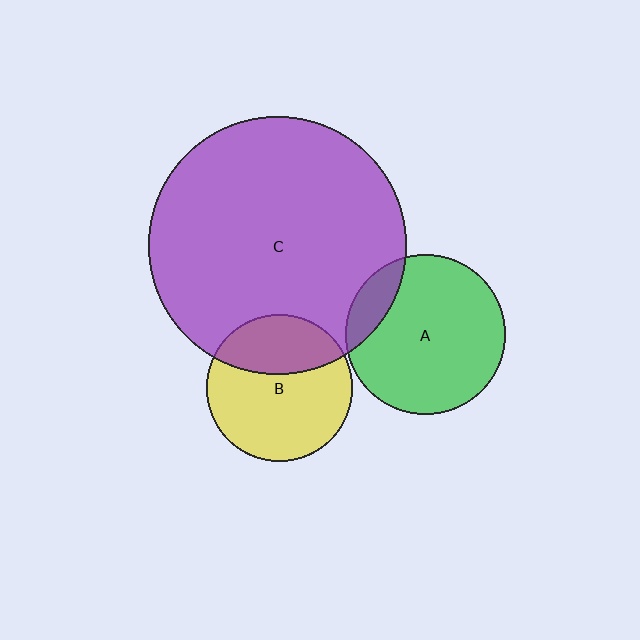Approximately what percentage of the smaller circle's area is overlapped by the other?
Approximately 35%.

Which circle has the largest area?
Circle C (purple).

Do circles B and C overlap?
Yes.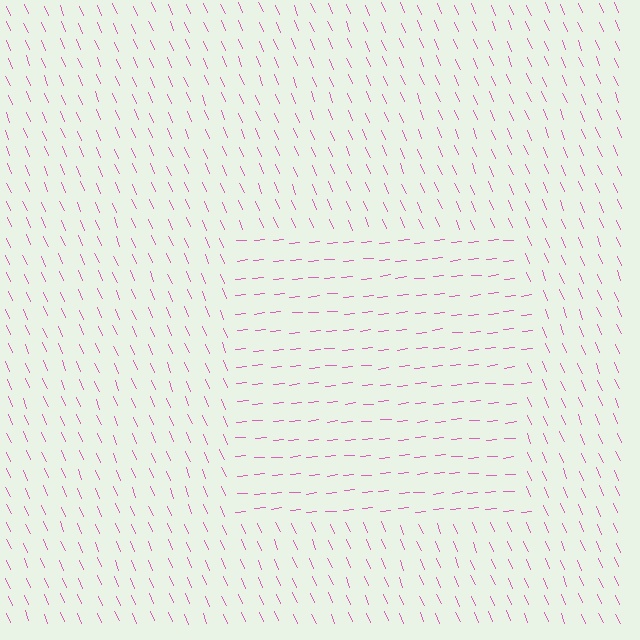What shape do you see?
I see a rectangle.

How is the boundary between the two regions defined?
The boundary is defined purely by a change in line orientation (approximately 72 degrees difference). All lines are the same color and thickness.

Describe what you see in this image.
The image is filled with small pink line segments. A rectangle region in the image has lines oriented differently from the surrounding lines, creating a visible texture boundary.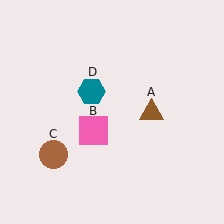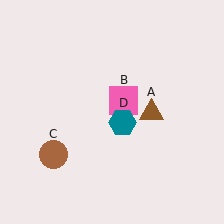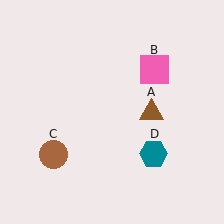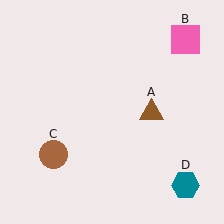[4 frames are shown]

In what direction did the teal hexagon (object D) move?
The teal hexagon (object D) moved down and to the right.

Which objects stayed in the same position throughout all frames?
Brown triangle (object A) and brown circle (object C) remained stationary.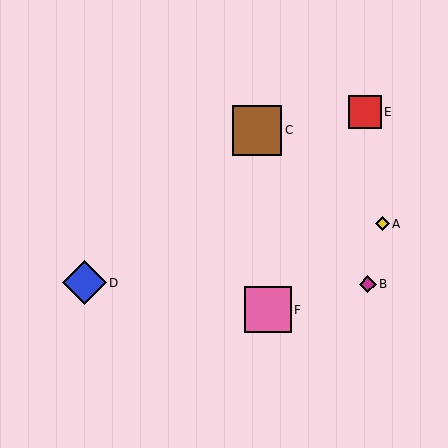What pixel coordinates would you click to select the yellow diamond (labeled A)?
Click at (382, 224) to select the yellow diamond A.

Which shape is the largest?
The brown square (labeled C) is the largest.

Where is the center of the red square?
The center of the red square is at (365, 112).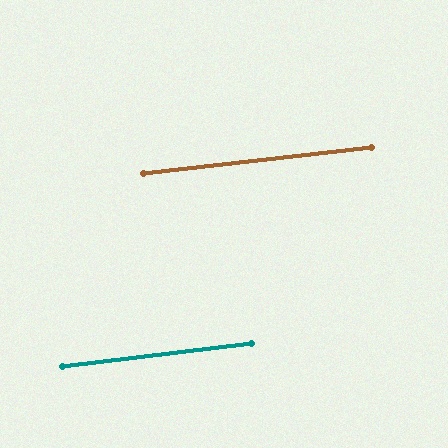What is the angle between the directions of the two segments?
Approximately 1 degree.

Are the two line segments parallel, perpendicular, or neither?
Parallel — their directions differ by only 0.6°.